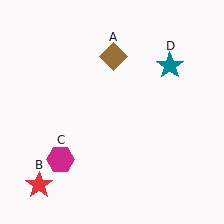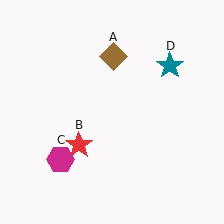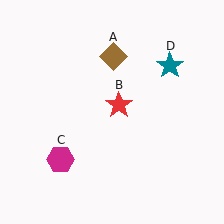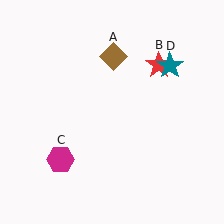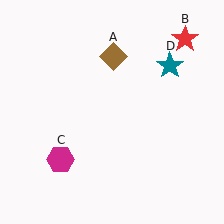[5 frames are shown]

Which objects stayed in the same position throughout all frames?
Brown diamond (object A) and magenta hexagon (object C) and teal star (object D) remained stationary.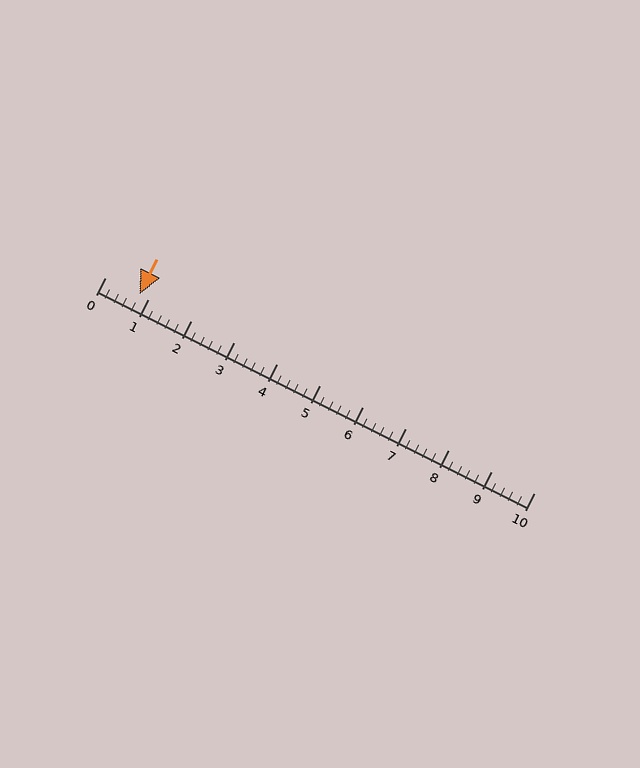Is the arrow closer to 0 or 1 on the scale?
The arrow is closer to 1.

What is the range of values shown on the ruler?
The ruler shows values from 0 to 10.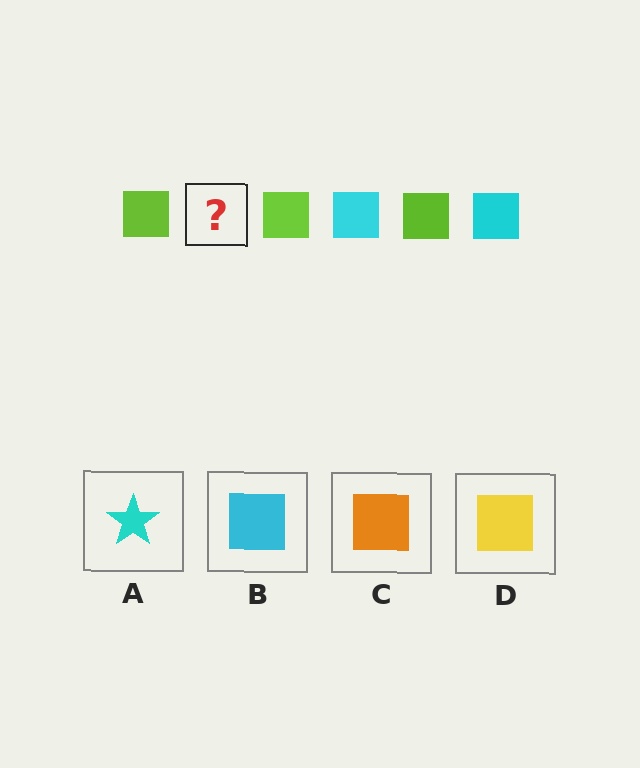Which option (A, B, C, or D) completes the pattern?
B.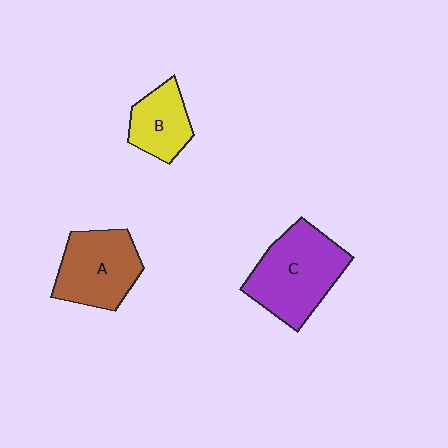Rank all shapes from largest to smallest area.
From largest to smallest: C (purple), A (brown), B (yellow).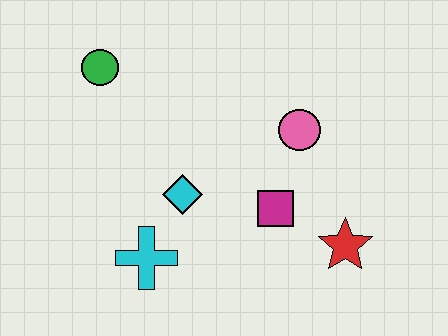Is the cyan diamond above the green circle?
No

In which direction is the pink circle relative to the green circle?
The pink circle is to the right of the green circle.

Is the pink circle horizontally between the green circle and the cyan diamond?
No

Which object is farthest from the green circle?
The red star is farthest from the green circle.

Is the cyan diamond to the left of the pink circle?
Yes